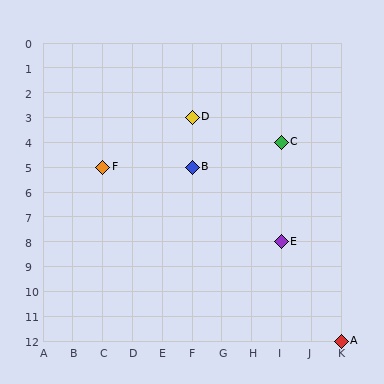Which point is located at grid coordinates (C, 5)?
Point F is at (C, 5).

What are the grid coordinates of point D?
Point D is at grid coordinates (F, 3).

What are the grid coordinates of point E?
Point E is at grid coordinates (I, 8).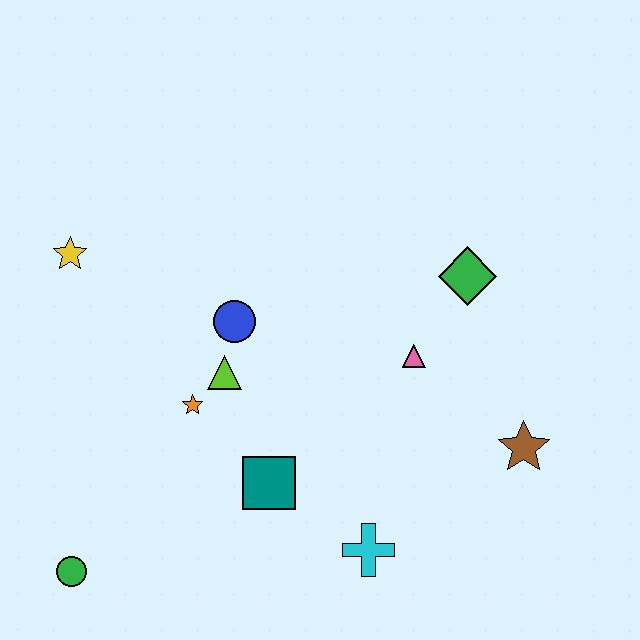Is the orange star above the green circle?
Yes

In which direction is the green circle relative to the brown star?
The green circle is to the left of the brown star.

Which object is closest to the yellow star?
The blue circle is closest to the yellow star.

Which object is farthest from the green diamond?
The green circle is farthest from the green diamond.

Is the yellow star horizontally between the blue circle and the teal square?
No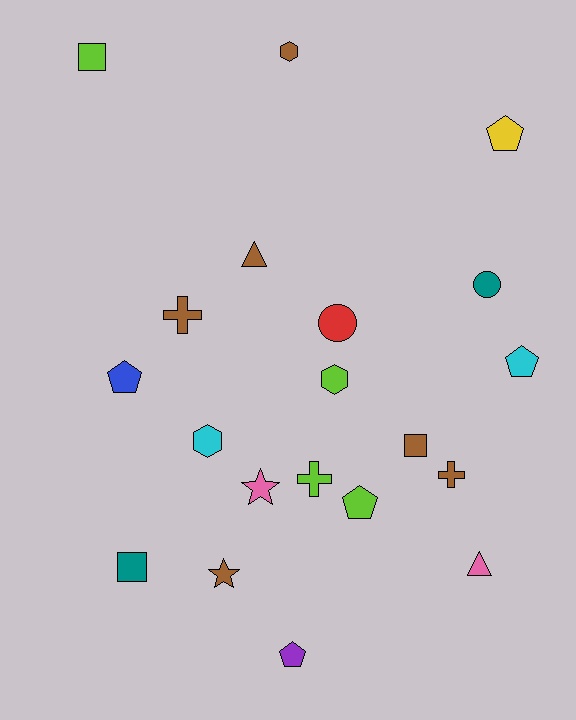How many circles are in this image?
There are 2 circles.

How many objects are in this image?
There are 20 objects.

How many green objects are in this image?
There are no green objects.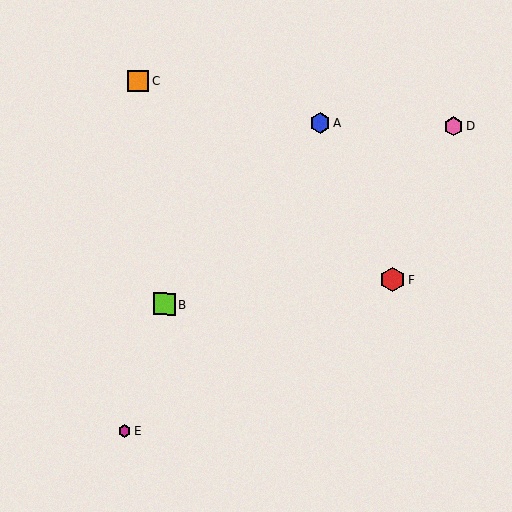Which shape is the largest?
The red hexagon (labeled F) is the largest.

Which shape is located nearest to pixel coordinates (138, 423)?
The magenta hexagon (labeled E) at (125, 431) is nearest to that location.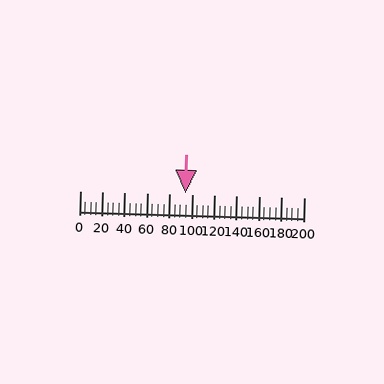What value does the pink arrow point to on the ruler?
The pink arrow points to approximately 94.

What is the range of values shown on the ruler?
The ruler shows values from 0 to 200.